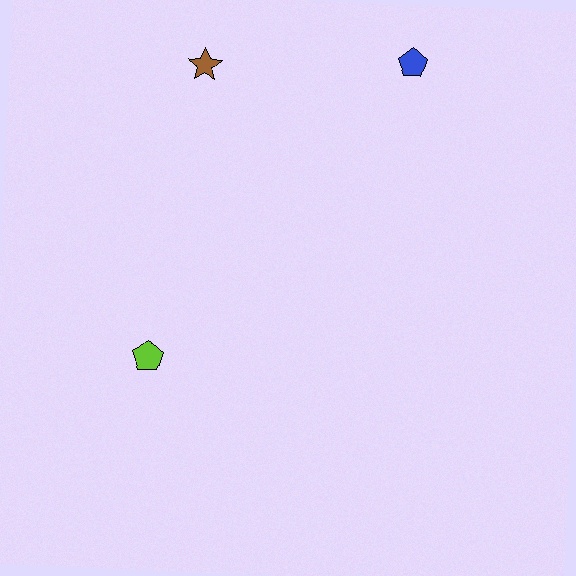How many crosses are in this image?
There are no crosses.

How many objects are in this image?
There are 3 objects.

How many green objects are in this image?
There are no green objects.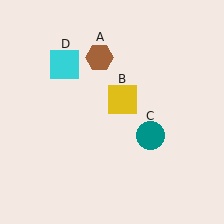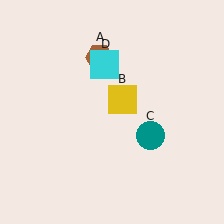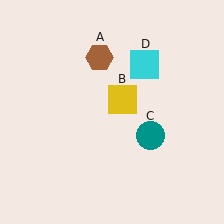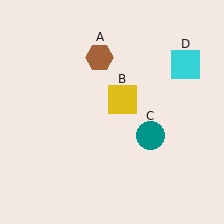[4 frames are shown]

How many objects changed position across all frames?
1 object changed position: cyan square (object D).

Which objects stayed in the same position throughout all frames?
Brown hexagon (object A) and yellow square (object B) and teal circle (object C) remained stationary.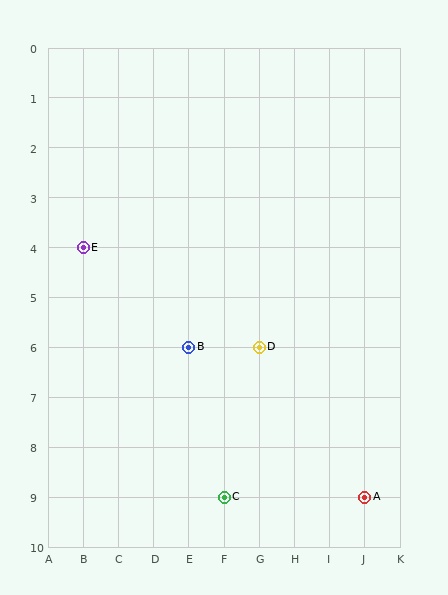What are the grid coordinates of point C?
Point C is at grid coordinates (F, 9).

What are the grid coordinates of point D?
Point D is at grid coordinates (G, 6).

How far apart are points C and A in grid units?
Points C and A are 4 columns apart.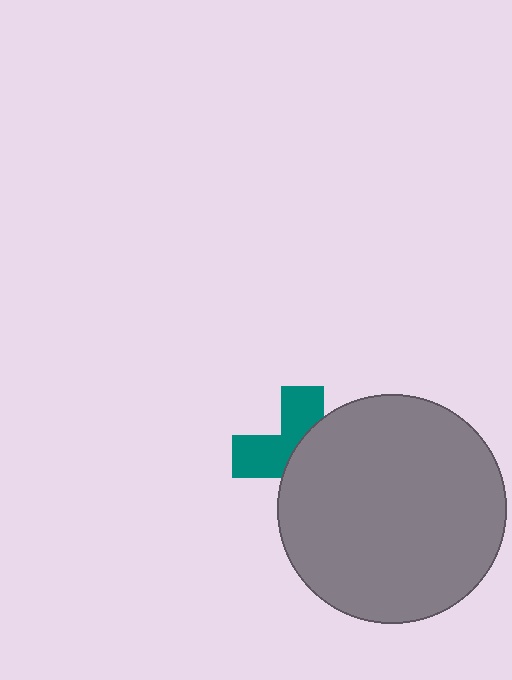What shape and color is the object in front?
The object in front is a gray circle.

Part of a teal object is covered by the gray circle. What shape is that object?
It is a cross.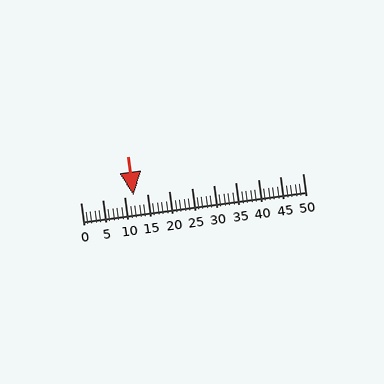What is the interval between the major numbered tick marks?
The major tick marks are spaced 5 units apart.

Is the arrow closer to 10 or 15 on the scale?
The arrow is closer to 10.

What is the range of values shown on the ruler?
The ruler shows values from 0 to 50.